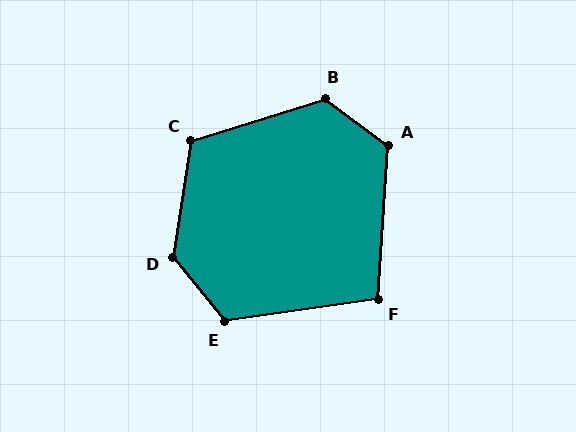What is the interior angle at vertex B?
Approximately 127 degrees (obtuse).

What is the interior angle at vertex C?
Approximately 116 degrees (obtuse).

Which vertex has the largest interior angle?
D, at approximately 131 degrees.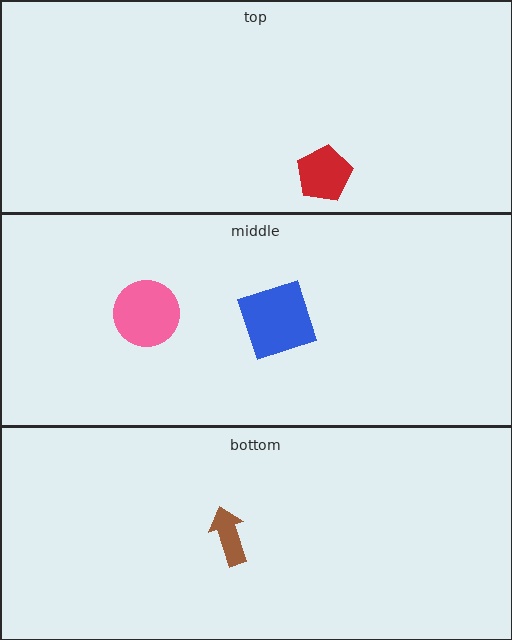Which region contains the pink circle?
The middle region.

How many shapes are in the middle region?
2.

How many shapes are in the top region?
1.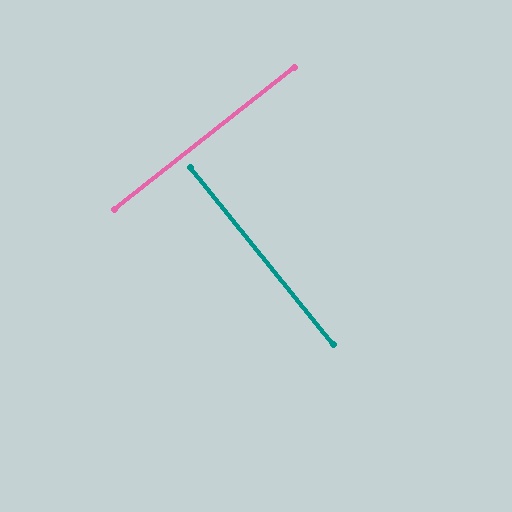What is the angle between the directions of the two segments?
Approximately 89 degrees.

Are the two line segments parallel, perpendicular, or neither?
Perpendicular — they meet at approximately 89°.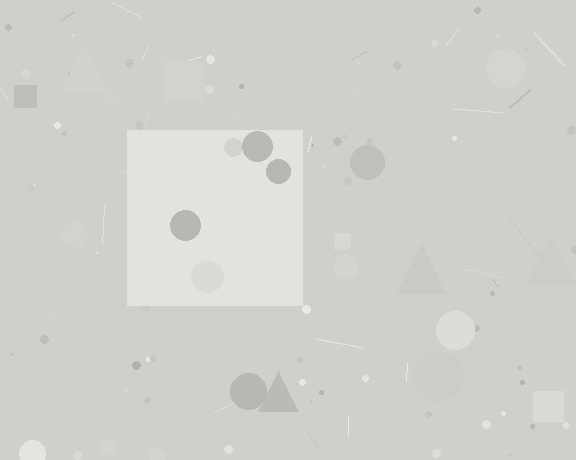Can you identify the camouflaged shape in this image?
The camouflaged shape is a square.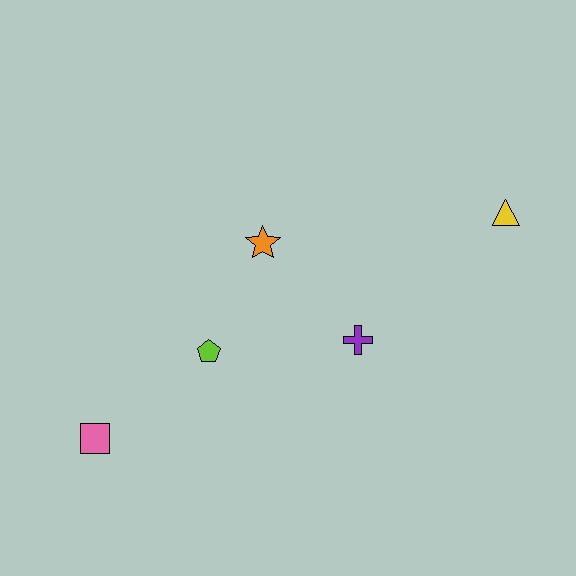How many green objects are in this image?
There are no green objects.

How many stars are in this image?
There is 1 star.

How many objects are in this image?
There are 5 objects.